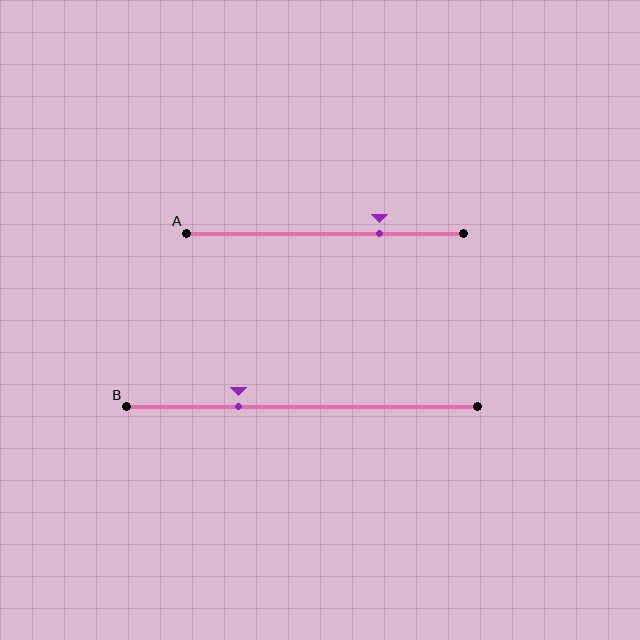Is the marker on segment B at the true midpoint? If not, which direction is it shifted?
No, the marker on segment B is shifted to the left by about 18% of the segment length.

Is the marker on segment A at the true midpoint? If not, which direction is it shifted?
No, the marker on segment A is shifted to the right by about 20% of the segment length.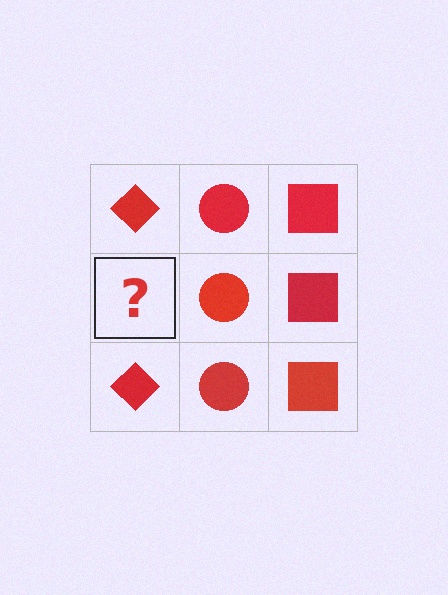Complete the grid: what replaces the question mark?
The question mark should be replaced with a red diamond.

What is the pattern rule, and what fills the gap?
The rule is that each column has a consistent shape. The gap should be filled with a red diamond.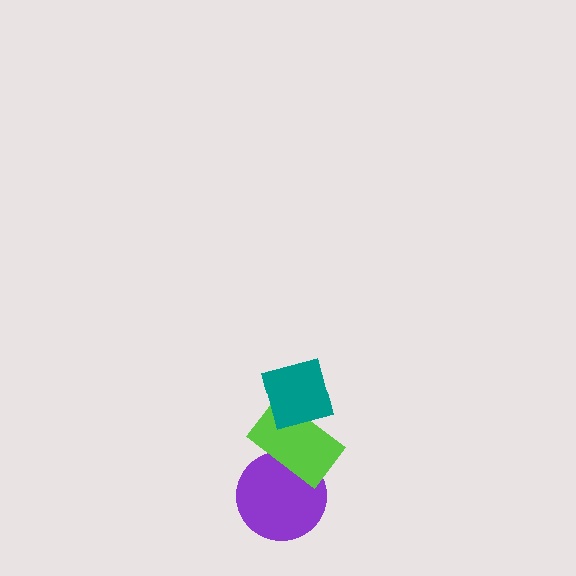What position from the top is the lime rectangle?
The lime rectangle is 2nd from the top.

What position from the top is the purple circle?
The purple circle is 3rd from the top.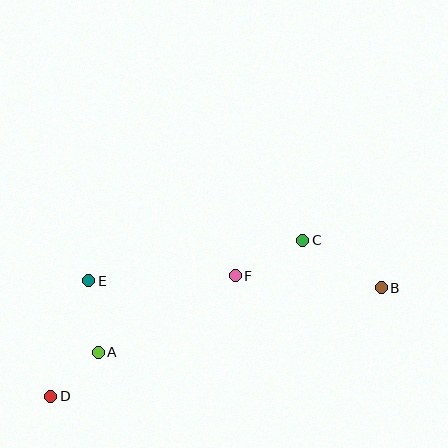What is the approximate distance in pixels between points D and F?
The distance between D and F is approximately 220 pixels.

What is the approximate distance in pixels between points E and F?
The distance between E and F is approximately 147 pixels.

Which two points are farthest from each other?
Points B and D are farthest from each other.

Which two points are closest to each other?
Points A and D are closest to each other.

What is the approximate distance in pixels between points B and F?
The distance between B and F is approximately 147 pixels.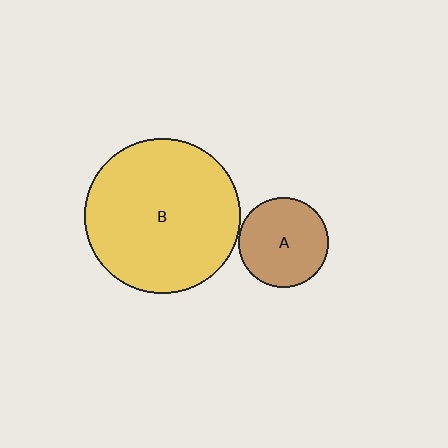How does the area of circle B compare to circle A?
Approximately 3.0 times.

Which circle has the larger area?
Circle B (yellow).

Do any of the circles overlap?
No, none of the circles overlap.